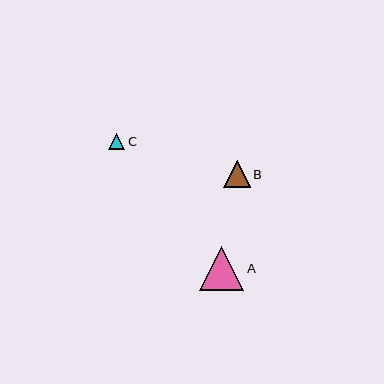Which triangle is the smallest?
Triangle C is the smallest with a size of approximately 16 pixels.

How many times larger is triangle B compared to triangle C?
Triangle B is approximately 1.7 times the size of triangle C.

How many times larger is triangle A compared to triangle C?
Triangle A is approximately 2.8 times the size of triangle C.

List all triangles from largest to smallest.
From largest to smallest: A, B, C.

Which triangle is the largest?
Triangle A is the largest with a size of approximately 44 pixels.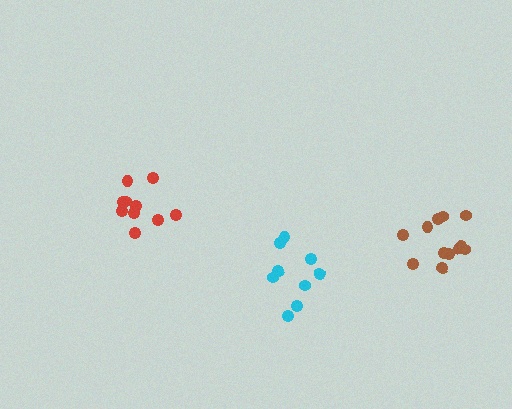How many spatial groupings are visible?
There are 3 spatial groupings.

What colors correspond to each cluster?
The clusters are colored: cyan, brown, red.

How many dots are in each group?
Group 1: 9 dots, Group 2: 12 dots, Group 3: 10 dots (31 total).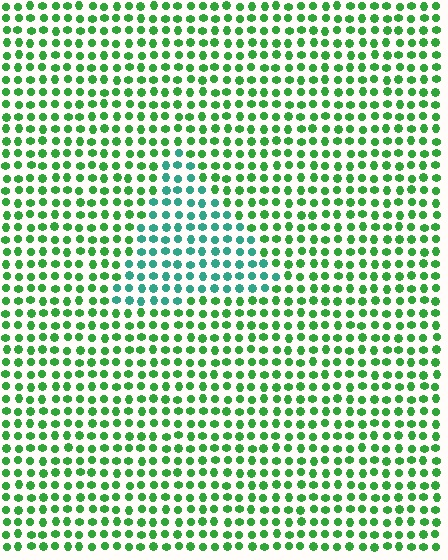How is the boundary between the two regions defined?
The boundary is defined purely by a slight shift in hue (about 42 degrees). Spacing, size, and orientation are identical on both sides.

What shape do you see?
I see a triangle.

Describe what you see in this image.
The image is filled with small green elements in a uniform arrangement. A triangle-shaped region is visible where the elements are tinted to a slightly different hue, forming a subtle color boundary.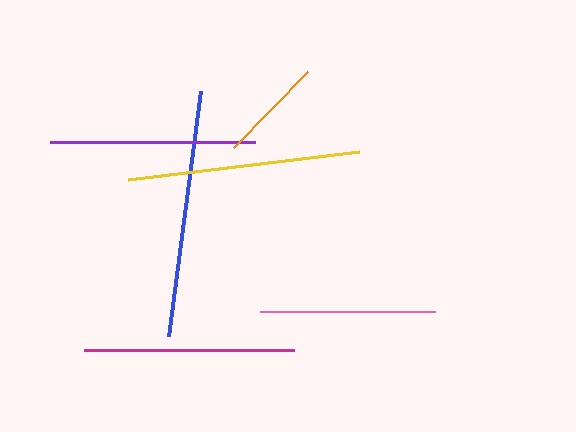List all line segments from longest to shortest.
From longest to shortest: blue, yellow, magenta, purple, pink, orange.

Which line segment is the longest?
The blue line is the longest at approximately 247 pixels.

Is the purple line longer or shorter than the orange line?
The purple line is longer than the orange line.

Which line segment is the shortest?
The orange line is the shortest at approximately 107 pixels.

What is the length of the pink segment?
The pink segment is approximately 174 pixels long.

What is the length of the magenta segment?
The magenta segment is approximately 211 pixels long.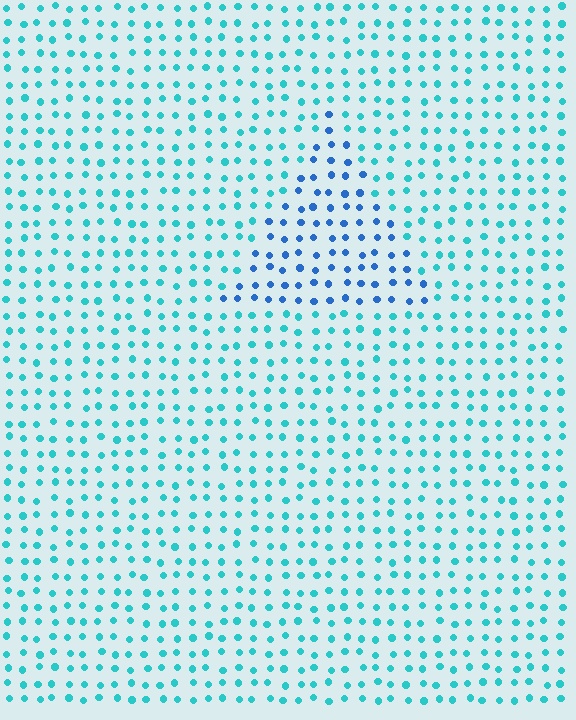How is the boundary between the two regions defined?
The boundary is defined purely by a slight shift in hue (about 36 degrees). Spacing, size, and orientation are identical on both sides.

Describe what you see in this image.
The image is filled with small cyan elements in a uniform arrangement. A triangle-shaped region is visible where the elements are tinted to a slightly different hue, forming a subtle color boundary.